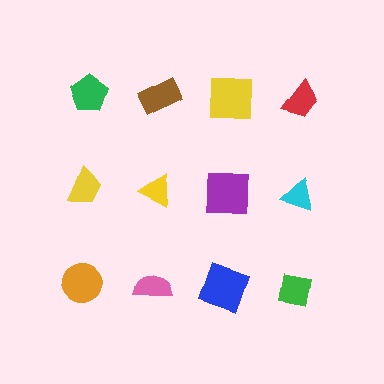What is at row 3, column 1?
An orange circle.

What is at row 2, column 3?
A purple square.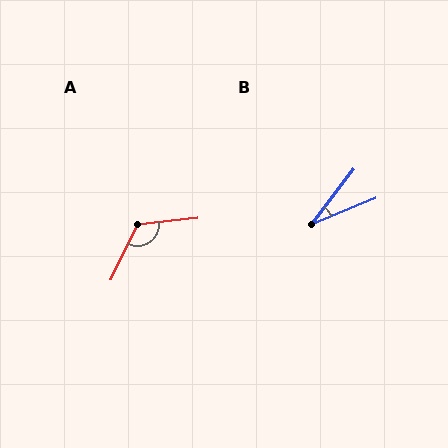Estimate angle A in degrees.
Approximately 121 degrees.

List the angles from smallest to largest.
B (30°), A (121°).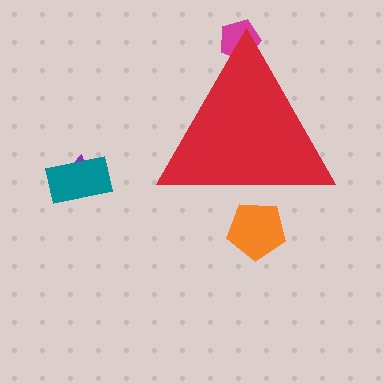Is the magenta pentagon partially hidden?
Yes, the magenta pentagon is partially hidden behind the red triangle.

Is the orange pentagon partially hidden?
Yes, the orange pentagon is partially hidden behind the red triangle.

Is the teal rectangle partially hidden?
No, the teal rectangle is fully visible.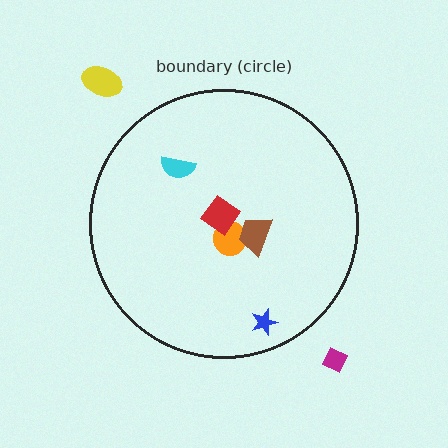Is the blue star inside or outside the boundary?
Inside.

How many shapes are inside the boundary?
5 inside, 2 outside.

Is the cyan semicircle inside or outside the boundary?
Inside.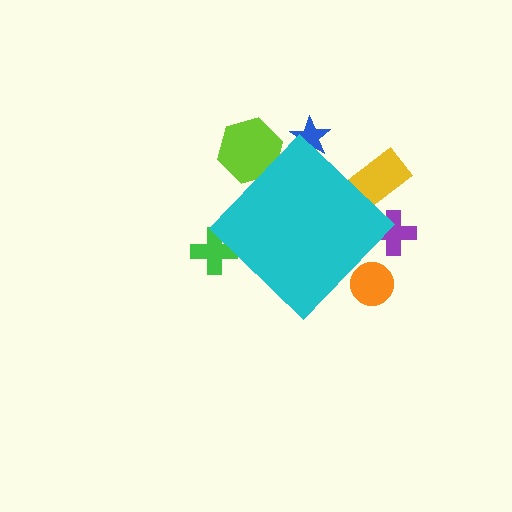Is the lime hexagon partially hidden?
Yes, the lime hexagon is partially hidden behind the cyan diamond.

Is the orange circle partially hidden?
Yes, the orange circle is partially hidden behind the cyan diamond.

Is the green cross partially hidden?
Yes, the green cross is partially hidden behind the cyan diamond.